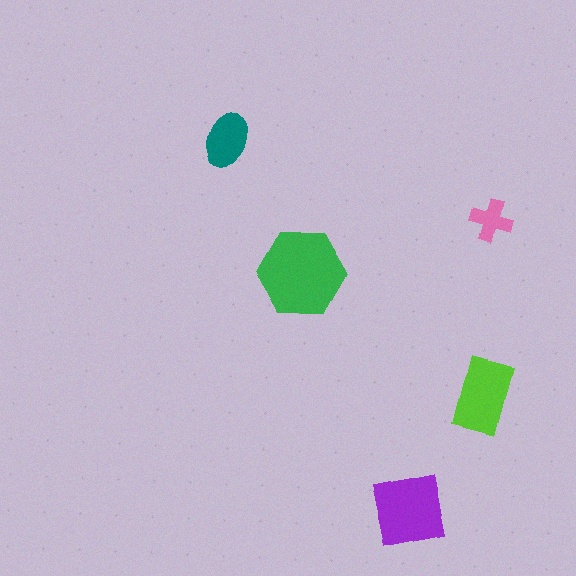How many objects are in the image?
There are 5 objects in the image.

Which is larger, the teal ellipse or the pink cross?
The teal ellipse.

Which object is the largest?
The green hexagon.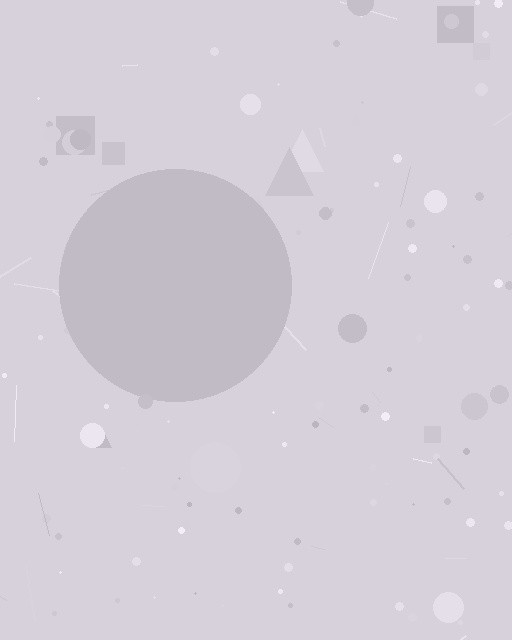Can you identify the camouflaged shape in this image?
The camouflaged shape is a circle.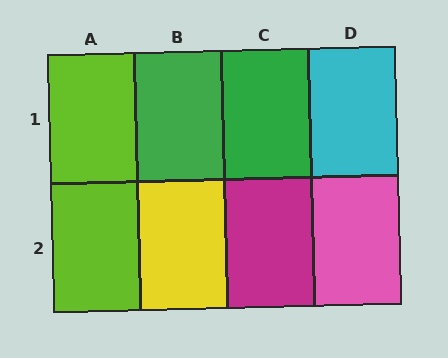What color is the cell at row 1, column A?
Lime.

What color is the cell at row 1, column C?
Green.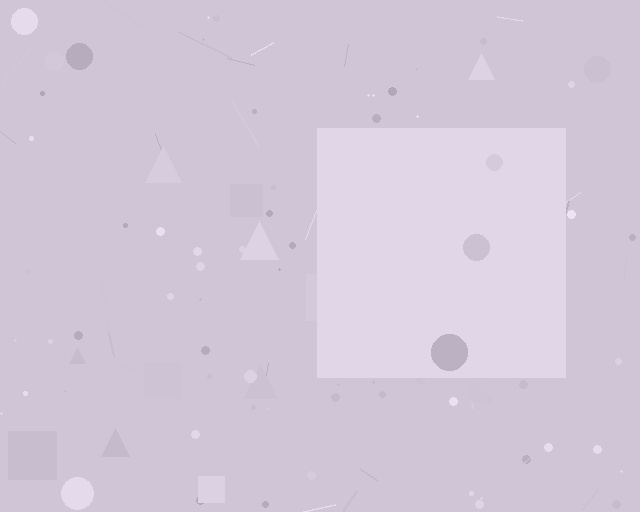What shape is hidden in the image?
A square is hidden in the image.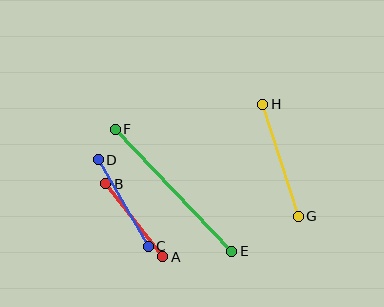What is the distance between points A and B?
The distance is approximately 93 pixels.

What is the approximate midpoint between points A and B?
The midpoint is at approximately (134, 220) pixels.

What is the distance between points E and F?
The distance is approximately 169 pixels.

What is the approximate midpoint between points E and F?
The midpoint is at approximately (173, 190) pixels.